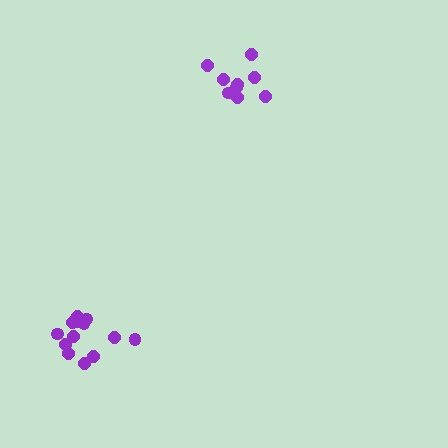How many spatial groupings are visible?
There are 2 spatial groupings.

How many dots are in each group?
Group 1: 13 dots, Group 2: 9 dots (22 total).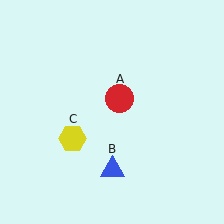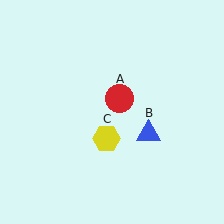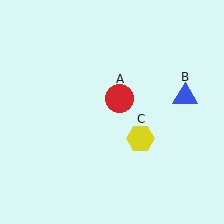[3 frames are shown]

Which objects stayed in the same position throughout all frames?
Red circle (object A) remained stationary.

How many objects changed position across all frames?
2 objects changed position: blue triangle (object B), yellow hexagon (object C).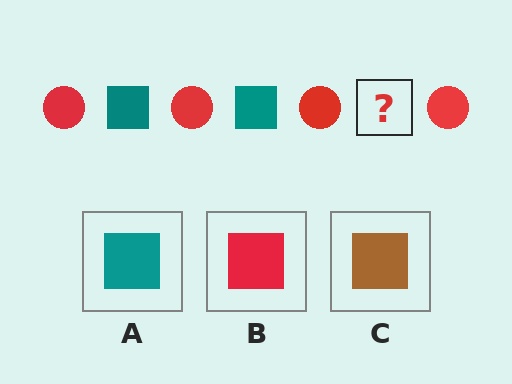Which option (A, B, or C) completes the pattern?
A.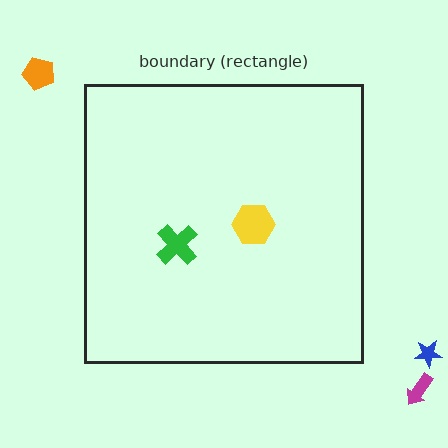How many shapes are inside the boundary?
2 inside, 3 outside.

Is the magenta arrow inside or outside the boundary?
Outside.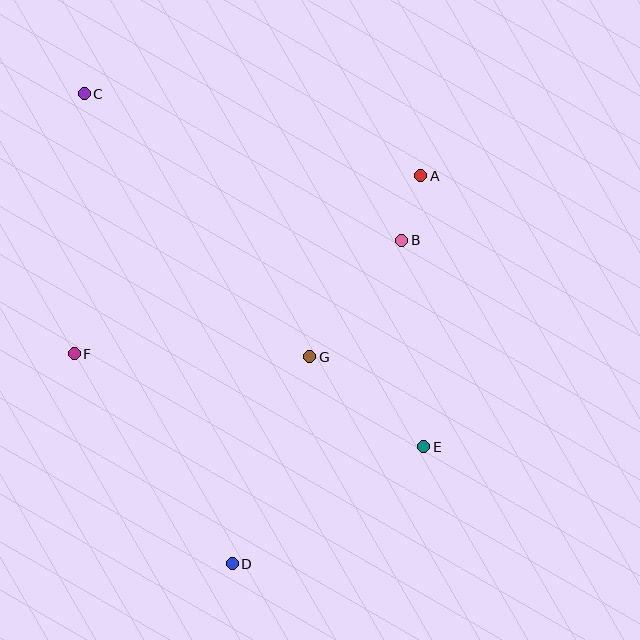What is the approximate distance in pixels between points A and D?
The distance between A and D is approximately 431 pixels.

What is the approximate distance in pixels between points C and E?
The distance between C and E is approximately 490 pixels.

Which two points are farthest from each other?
Points C and D are farthest from each other.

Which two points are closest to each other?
Points A and B are closest to each other.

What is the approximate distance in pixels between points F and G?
The distance between F and G is approximately 235 pixels.